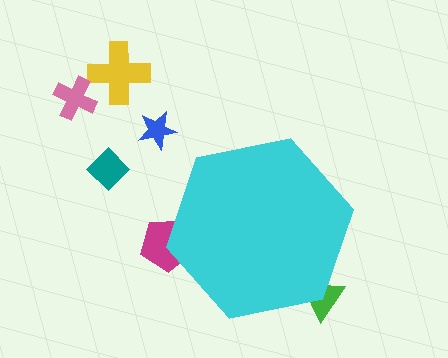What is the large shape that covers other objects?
A cyan hexagon.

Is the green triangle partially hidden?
Yes, the green triangle is partially hidden behind the cyan hexagon.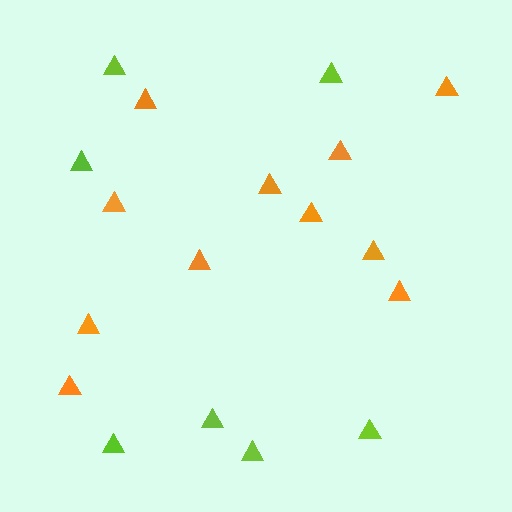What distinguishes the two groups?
There are 2 groups: one group of orange triangles (11) and one group of lime triangles (7).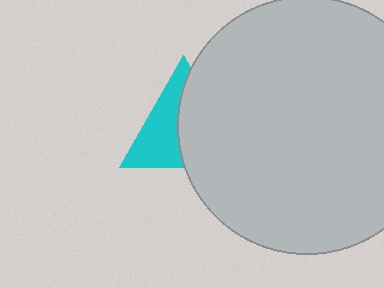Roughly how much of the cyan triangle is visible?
About half of it is visible (roughly 46%).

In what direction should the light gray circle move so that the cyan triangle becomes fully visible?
The light gray circle should move right. That is the shortest direction to clear the overlap and leave the cyan triangle fully visible.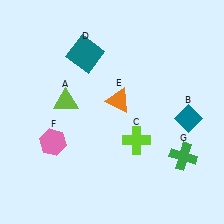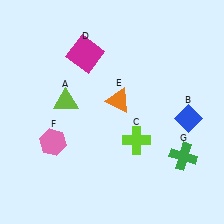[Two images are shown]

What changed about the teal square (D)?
In Image 1, D is teal. In Image 2, it changed to magenta.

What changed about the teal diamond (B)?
In Image 1, B is teal. In Image 2, it changed to blue.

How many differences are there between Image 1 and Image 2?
There are 2 differences between the two images.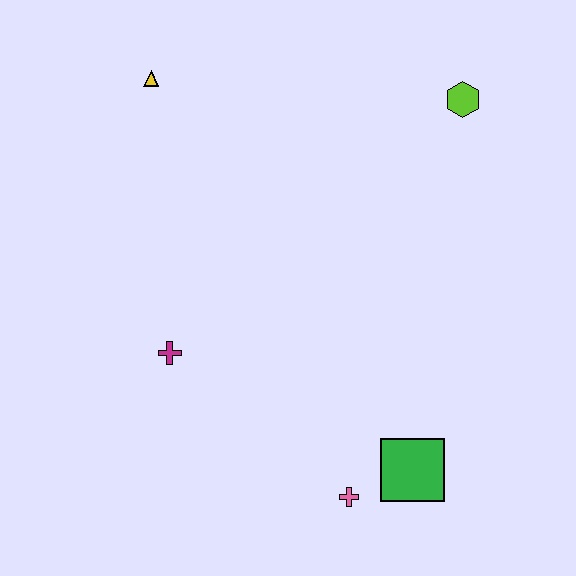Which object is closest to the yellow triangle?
The magenta cross is closest to the yellow triangle.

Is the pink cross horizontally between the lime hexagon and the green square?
No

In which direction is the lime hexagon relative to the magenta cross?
The lime hexagon is to the right of the magenta cross.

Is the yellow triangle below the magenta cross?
No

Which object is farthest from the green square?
The yellow triangle is farthest from the green square.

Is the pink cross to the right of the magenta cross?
Yes